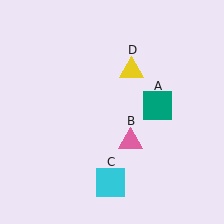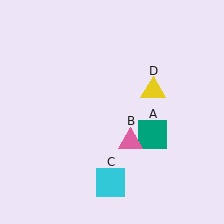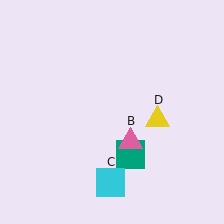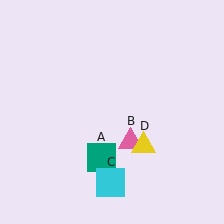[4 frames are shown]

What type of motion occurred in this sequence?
The teal square (object A), yellow triangle (object D) rotated clockwise around the center of the scene.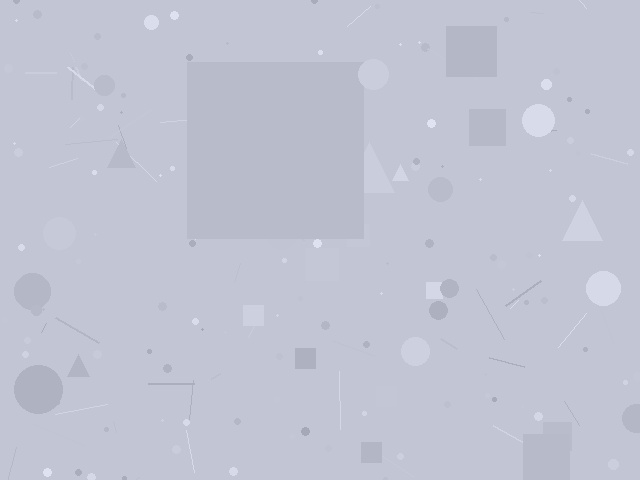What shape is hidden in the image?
A square is hidden in the image.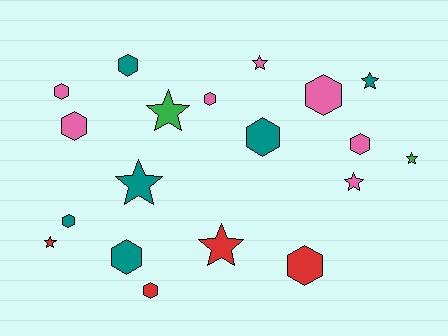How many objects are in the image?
There are 19 objects.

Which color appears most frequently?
Pink, with 7 objects.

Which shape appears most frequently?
Hexagon, with 11 objects.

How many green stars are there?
There are 2 green stars.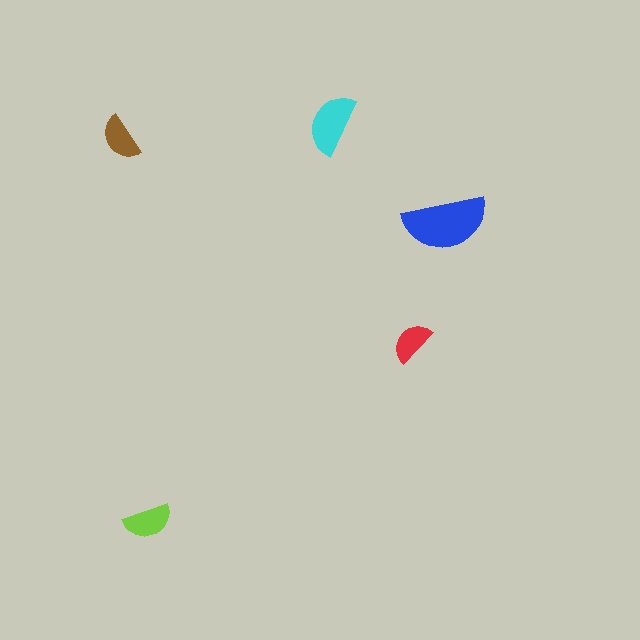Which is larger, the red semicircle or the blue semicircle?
The blue one.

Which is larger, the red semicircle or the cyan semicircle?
The cyan one.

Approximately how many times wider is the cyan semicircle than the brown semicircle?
About 1.5 times wider.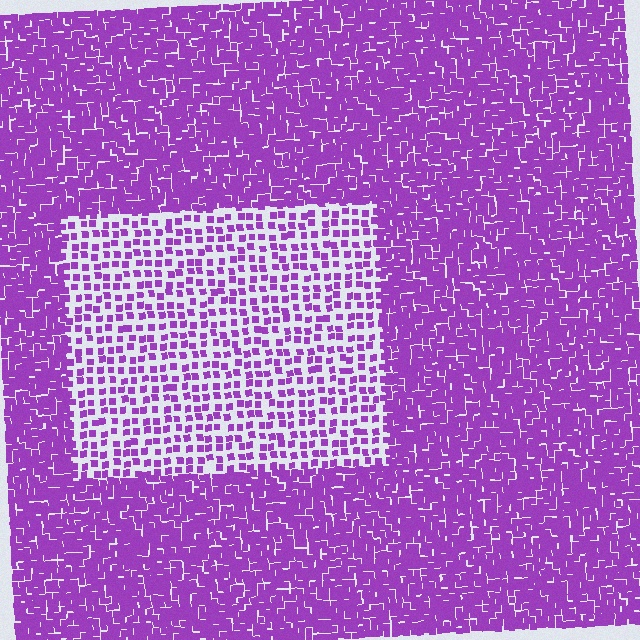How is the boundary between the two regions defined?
The boundary is defined by a change in element density (approximately 2.5x ratio). All elements are the same color, size, and shape.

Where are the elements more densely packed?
The elements are more densely packed outside the rectangle boundary.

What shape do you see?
I see a rectangle.